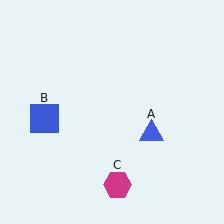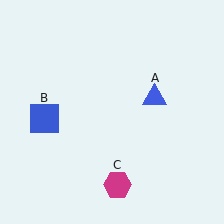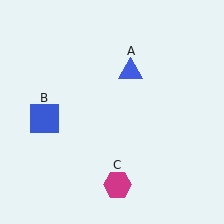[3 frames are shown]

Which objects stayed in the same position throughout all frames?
Blue square (object B) and magenta hexagon (object C) remained stationary.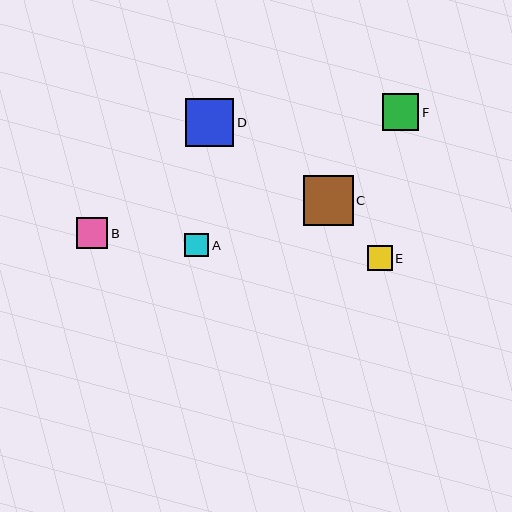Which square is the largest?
Square C is the largest with a size of approximately 49 pixels.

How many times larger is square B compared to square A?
Square B is approximately 1.3 times the size of square A.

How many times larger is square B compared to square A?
Square B is approximately 1.3 times the size of square A.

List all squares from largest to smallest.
From largest to smallest: C, D, F, B, E, A.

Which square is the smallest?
Square A is the smallest with a size of approximately 24 pixels.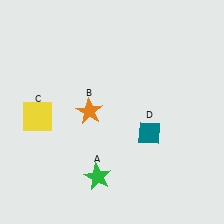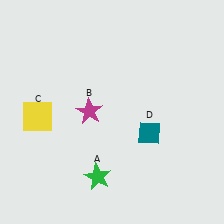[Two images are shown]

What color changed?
The star (B) changed from orange in Image 1 to magenta in Image 2.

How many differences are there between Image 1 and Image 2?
There is 1 difference between the two images.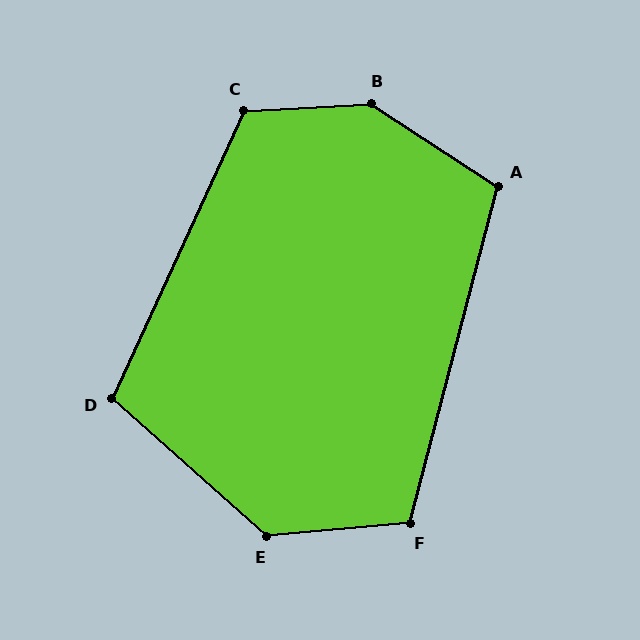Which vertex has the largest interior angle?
B, at approximately 143 degrees.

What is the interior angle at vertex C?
Approximately 118 degrees (obtuse).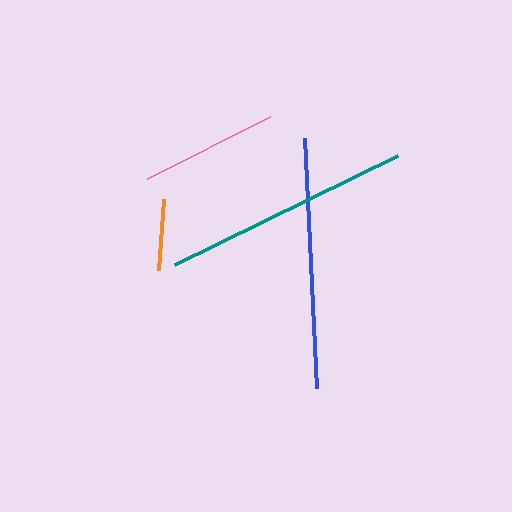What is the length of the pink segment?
The pink segment is approximately 138 pixels long.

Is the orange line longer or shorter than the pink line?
The pink line is longer than the orange line.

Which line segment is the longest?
The blue line is the longest at approximately 250 pixels.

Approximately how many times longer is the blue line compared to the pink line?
The blue line is approximately 1.8 times the length of the pink line.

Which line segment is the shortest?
The orange line is the shortest at approximately 71 pixels.